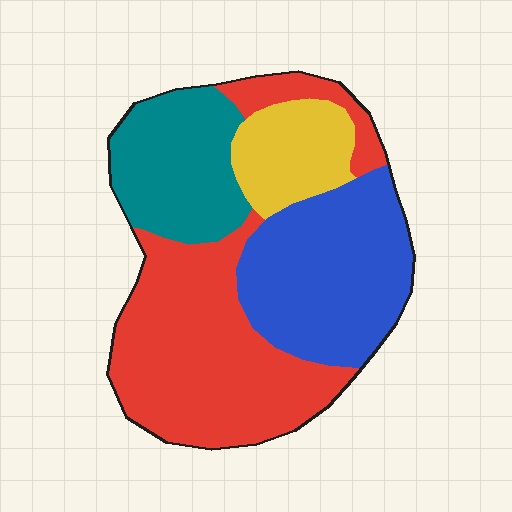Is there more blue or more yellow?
Blue.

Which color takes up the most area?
Red, at roughly 40%.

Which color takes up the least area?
Yellow, at roughly 10%.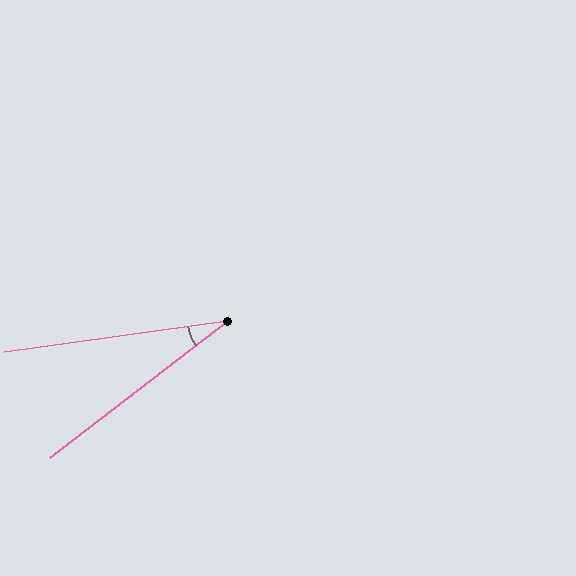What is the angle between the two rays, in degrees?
Approximately 30 degrees.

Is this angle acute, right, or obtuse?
It is acute.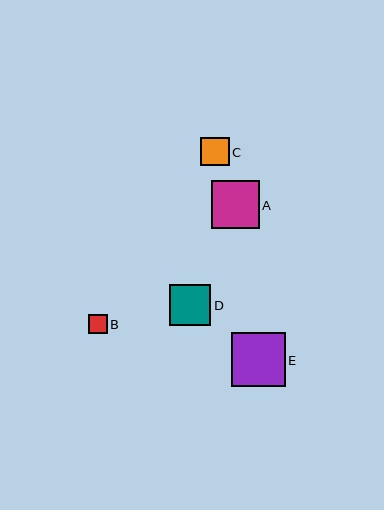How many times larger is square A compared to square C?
Square A is approximately 1.7 times the size of square C.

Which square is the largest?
Square E is the largest with a size of approximately 54 pixels.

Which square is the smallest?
Square B is the smallest with a size of approximately 19 pixels.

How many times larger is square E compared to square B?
Square E is approximately 2.9 times the size of square B.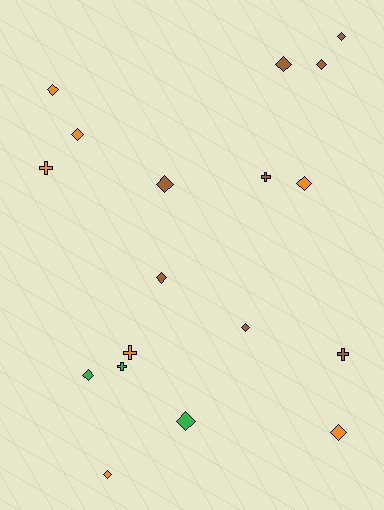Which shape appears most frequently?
Diamond, with 13 objects.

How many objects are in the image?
There are 18 objects.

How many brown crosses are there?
There are 2 brown crosses.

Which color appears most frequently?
Brown, with 8 objects.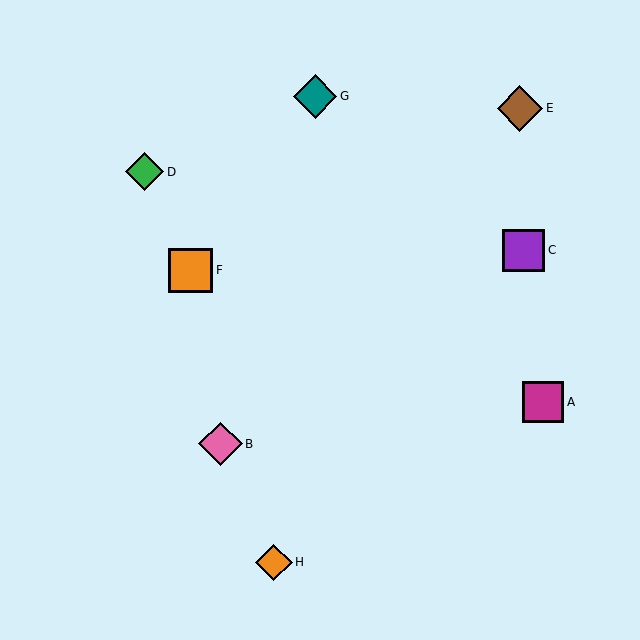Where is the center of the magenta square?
The center of the magenta square is at (543, 402).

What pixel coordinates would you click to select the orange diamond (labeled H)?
Click at (274, 562) to select the orange diamond H.